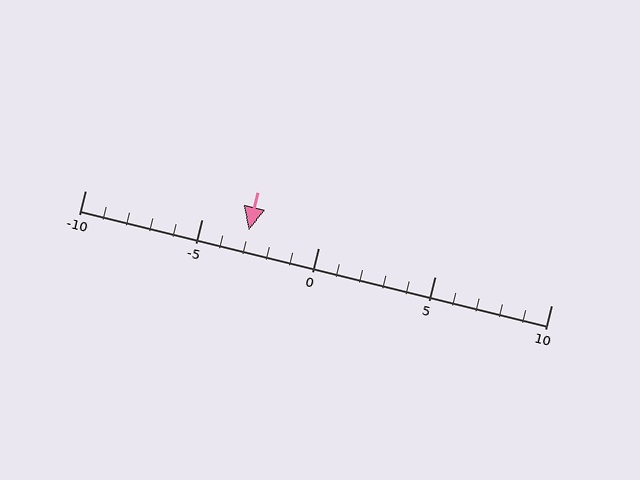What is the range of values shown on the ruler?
The ruler shows values from -10 to 10.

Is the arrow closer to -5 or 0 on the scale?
The arrow is closer to -5.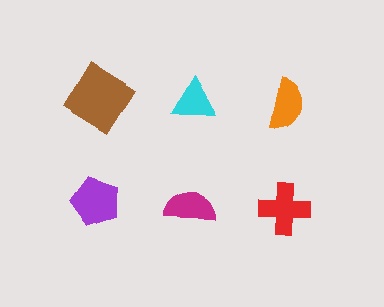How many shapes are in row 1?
3 shapes.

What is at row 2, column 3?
A red cross.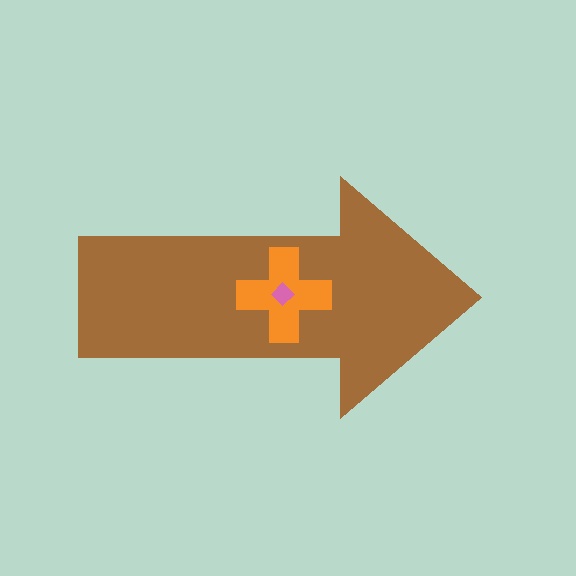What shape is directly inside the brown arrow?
The orange cross.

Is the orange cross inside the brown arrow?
Yes.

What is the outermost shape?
The brown arrow.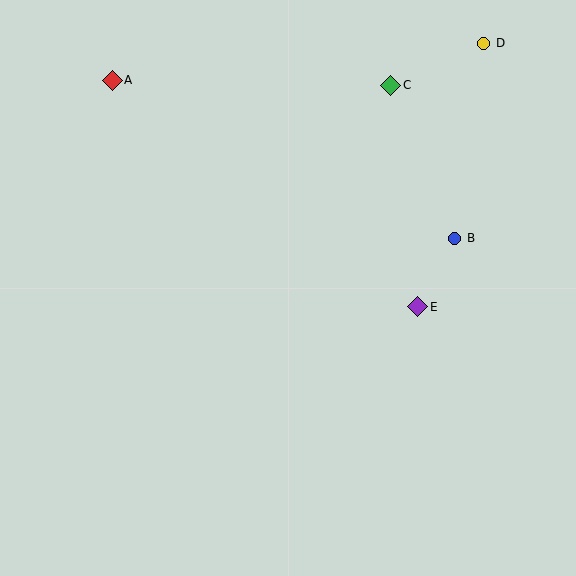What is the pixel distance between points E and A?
The distance between E and A is 380 pixels.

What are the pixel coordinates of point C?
Point C is at (391, 85).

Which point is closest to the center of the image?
Point E at (418, 307) is closest to the center.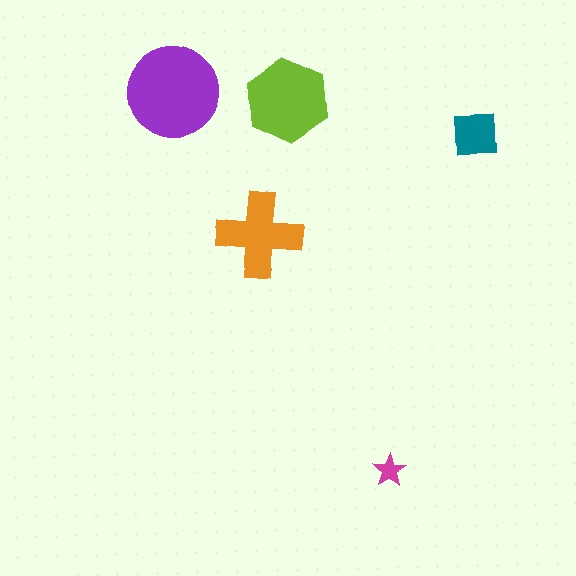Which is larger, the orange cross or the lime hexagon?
The lime hexagon.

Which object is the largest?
The purple circle.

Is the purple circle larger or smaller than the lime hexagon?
Larger.